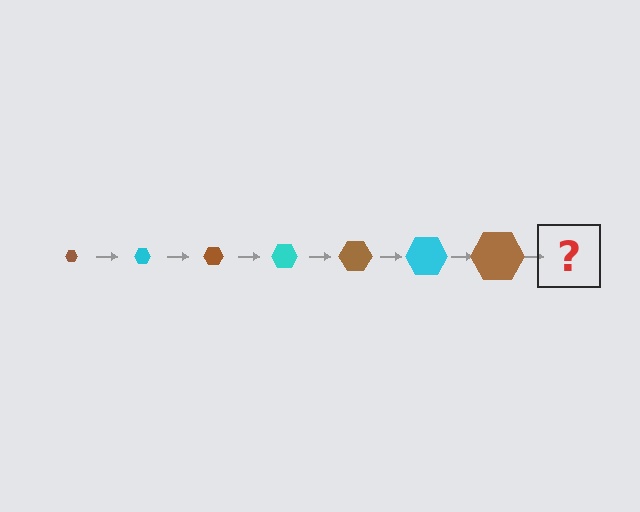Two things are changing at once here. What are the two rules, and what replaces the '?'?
The two rules are that the hexagon grows larger each step and the color cycles through brown and cyan. The '?' should be a cyan hexagon, larger than the previous one.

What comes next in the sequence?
The next element should be a cyan hexagon, larger than the previous one.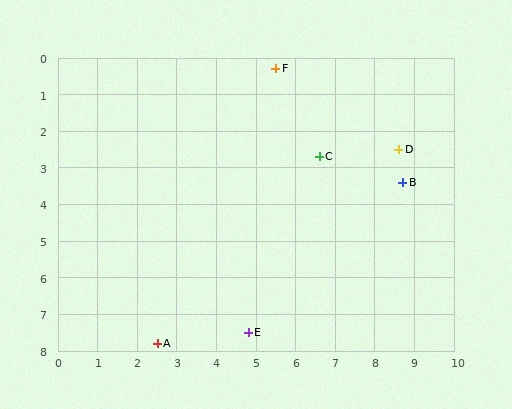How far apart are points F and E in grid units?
Points F and E are about 7.2 grid units apart.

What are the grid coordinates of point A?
Point A is at approximately (2.5, 7.8).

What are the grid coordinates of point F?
Point F is at approximately (5.5, 0.3).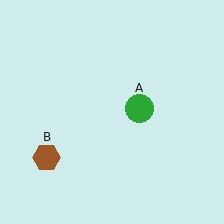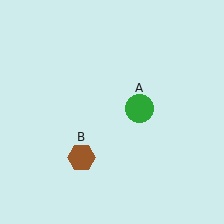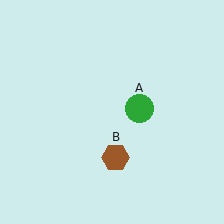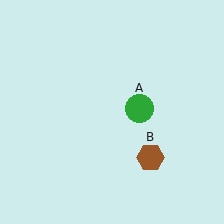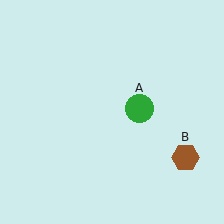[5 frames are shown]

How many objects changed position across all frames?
1 object changed position: brown hexagon (object B).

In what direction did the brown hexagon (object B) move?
The brown hexagon (object B) moved right.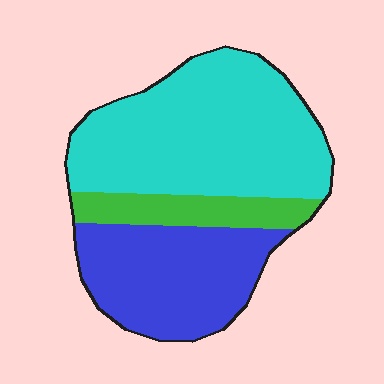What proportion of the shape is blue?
Blue takes up about one third (1/3) of the shape.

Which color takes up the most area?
Cyan, at roughly 55%.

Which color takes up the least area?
Green, at roughly 15%.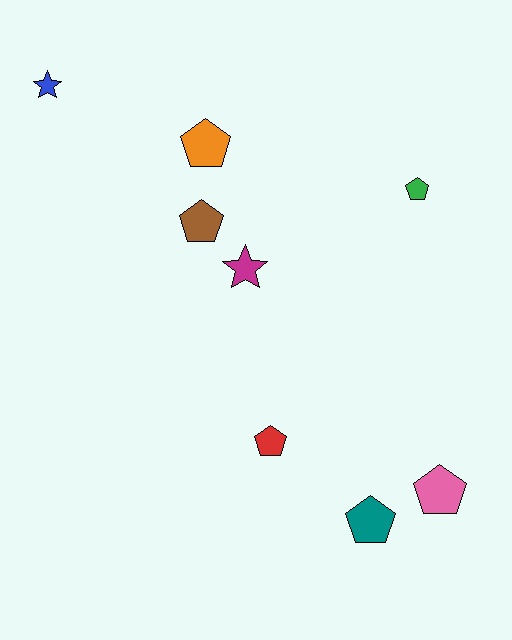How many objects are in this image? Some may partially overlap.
There are 8 objects.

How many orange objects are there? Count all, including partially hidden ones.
There is 1 orange object.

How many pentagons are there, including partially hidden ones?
There are 6 pentagons.